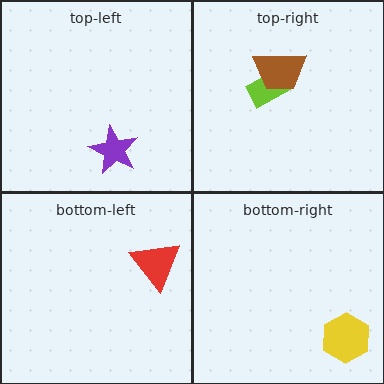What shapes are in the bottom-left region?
The red triangle.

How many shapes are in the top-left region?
1.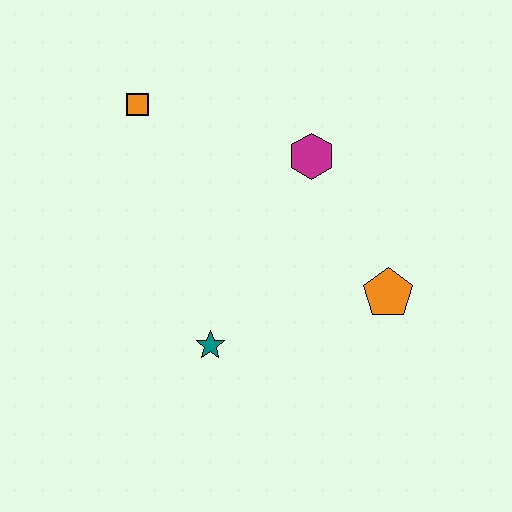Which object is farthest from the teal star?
The orange square is farthest from the teal star.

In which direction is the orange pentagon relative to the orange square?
The orange pentagon is to the right of the orange square.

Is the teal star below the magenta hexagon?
Yes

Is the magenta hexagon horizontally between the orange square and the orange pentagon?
Yes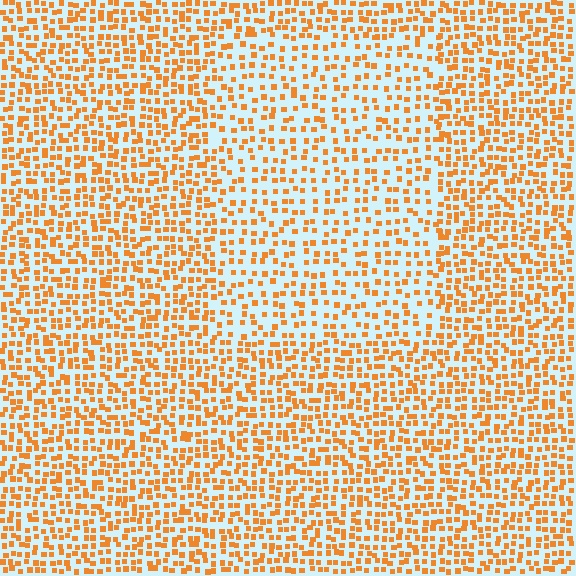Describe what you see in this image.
The image contains small orange elements arranged at two different densities. A rectangle-shaped region is visible where the elements are less densely packed than the surrounding area.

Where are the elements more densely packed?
The elements are more densely packed outside the rectangle boundary.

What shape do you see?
I see a rectangle.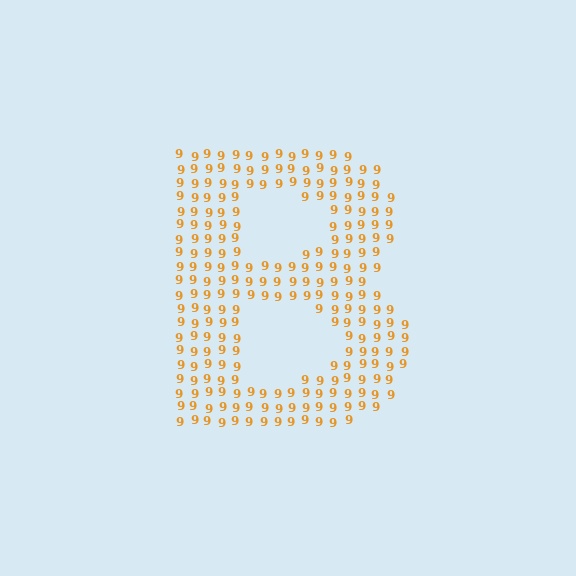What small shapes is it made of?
It is made of small digit 9's.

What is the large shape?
The large shape is the letter B.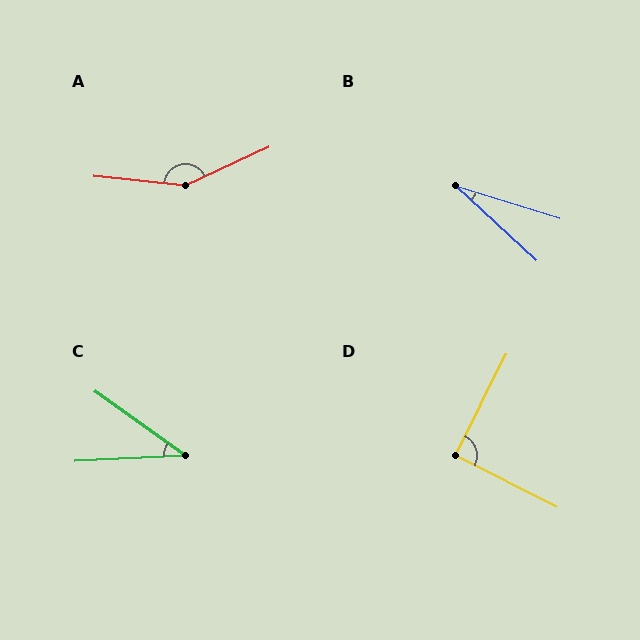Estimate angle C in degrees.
Approximately 38 degrees.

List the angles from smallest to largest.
B (26°), C (38°), D (90°), A (149°).